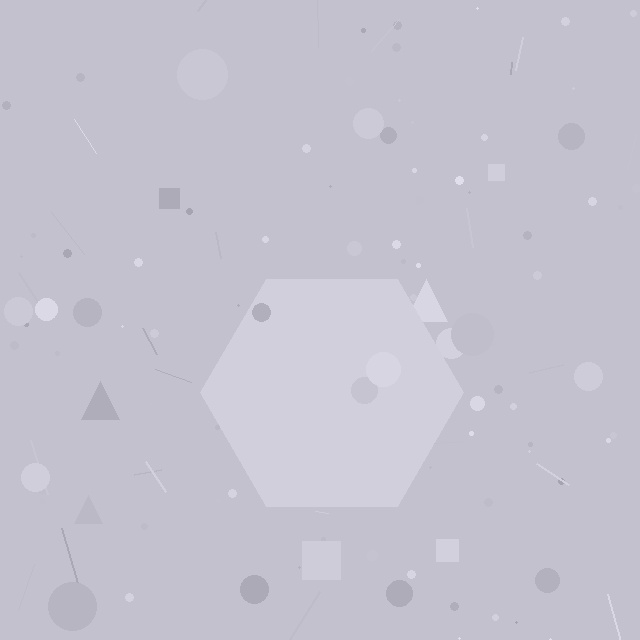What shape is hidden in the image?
A hexagon is hidden in the image.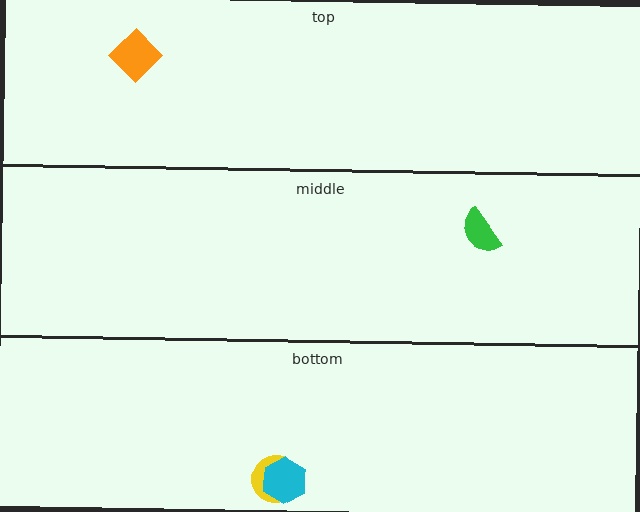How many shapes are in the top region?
1.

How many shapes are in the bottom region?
2.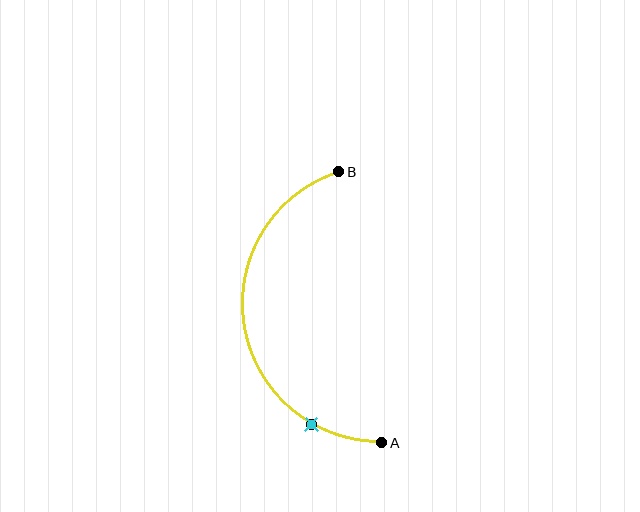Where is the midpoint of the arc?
The arc midpoint is the point on the curve farthest from the straight line joining A and B. It sits to the left of that line.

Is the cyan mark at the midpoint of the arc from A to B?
No. The cyan mark lies on the arc but is closer to endpoint A. The arc midpoint would be at the point on the curve equidistant along the arc from both A and B.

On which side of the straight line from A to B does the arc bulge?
The arc bulges to the left of the straight line connecting A and B.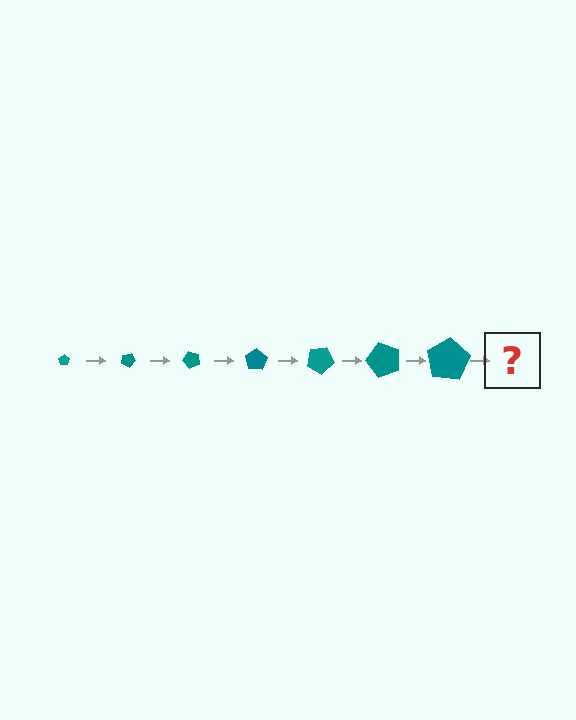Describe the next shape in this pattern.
It should be a pentagon, larger than the previous one and rotated 175 degrees from the start.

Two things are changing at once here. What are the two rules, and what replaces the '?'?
The two rules are that the pentagon grows larger each step and it rotates 25 degrees each step. The '?' should be a pentagon, larger than the previous one and rotated 175 degrees from the start.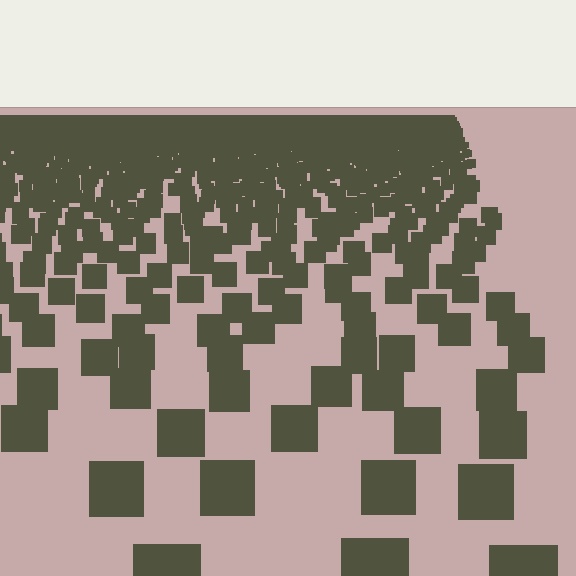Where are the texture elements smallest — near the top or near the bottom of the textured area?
Near the top.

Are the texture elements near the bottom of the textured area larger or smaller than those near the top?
Larger. Near the bottom, elements are closer to the viewer and appear at a bigger on-screen size.